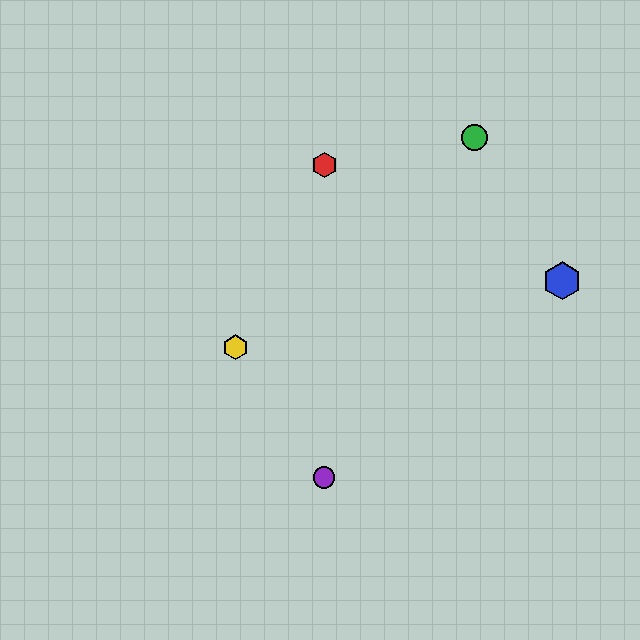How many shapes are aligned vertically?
2 shapes (the red hexagon, the purple circle) are aligned vertically.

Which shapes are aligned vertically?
The red hexagon, the purple circle are aligned vertically.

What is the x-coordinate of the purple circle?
The purple circle is at x≈324.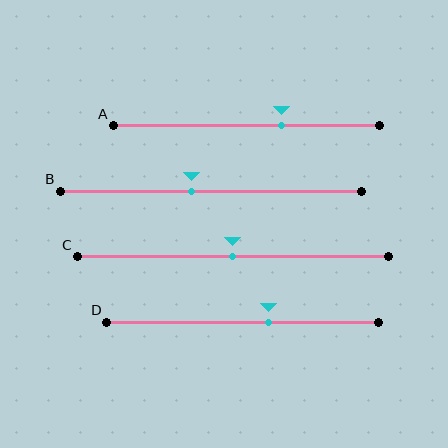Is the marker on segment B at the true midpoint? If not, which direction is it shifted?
No, the marker on segment B is shifted to the left by about 7% of the segment length.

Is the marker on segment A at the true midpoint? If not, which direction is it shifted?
No, the marker on segment A is shifted to the right by about 13% of the segment length.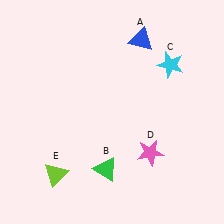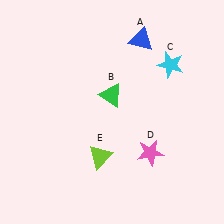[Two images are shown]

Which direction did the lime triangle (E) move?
The lime triangle (E) moved right.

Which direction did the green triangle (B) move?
The green triangle (B) moved up.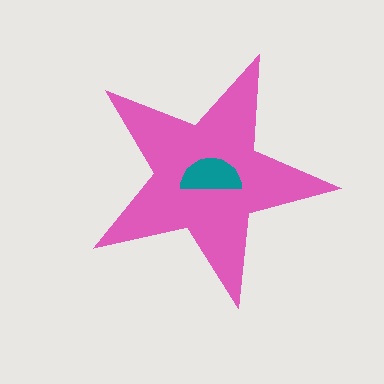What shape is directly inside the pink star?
The teal semicircle.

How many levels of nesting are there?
2.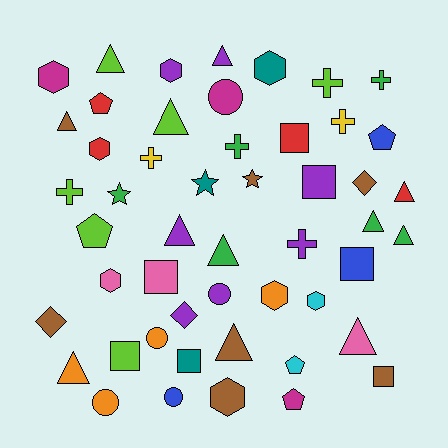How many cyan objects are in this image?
There are 2 cyan objects.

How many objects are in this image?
There are 50 objects.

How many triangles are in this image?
There are 12 triangles.